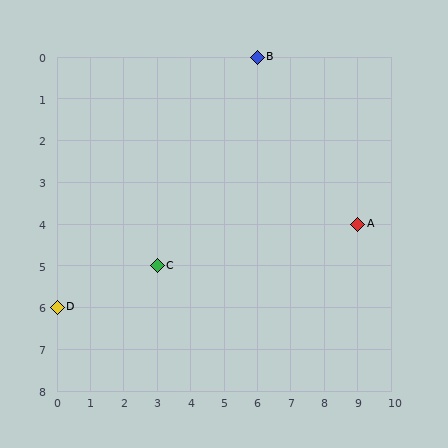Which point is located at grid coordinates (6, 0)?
Point B is at (6, 0).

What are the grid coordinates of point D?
Point D is at grid coordinates (0, 6).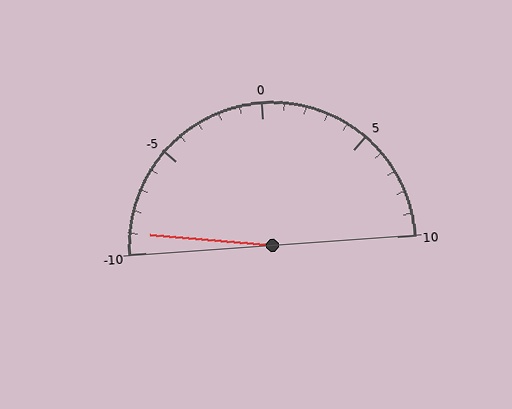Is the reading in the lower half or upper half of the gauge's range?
The reading is in the lower half of the range (-10 to 10).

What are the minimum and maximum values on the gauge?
The gauge ranges from -10 to 10.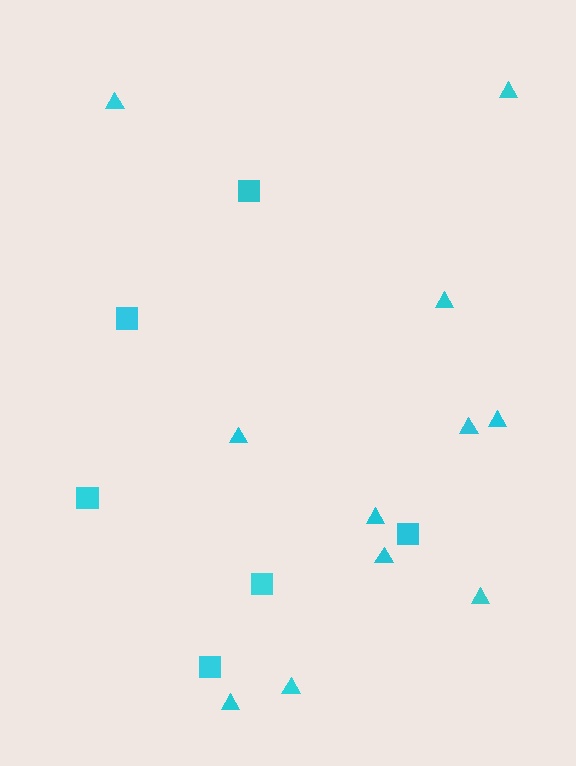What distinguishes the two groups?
There are 2 groups: one group of triangles (11) and one group of squares (6).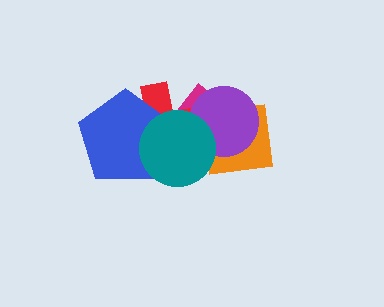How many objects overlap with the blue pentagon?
3 objects overlap with the blue pentagon.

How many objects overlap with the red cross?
5 objects overlap with the red cross.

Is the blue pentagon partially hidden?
Yes, it is partially covered by another shape.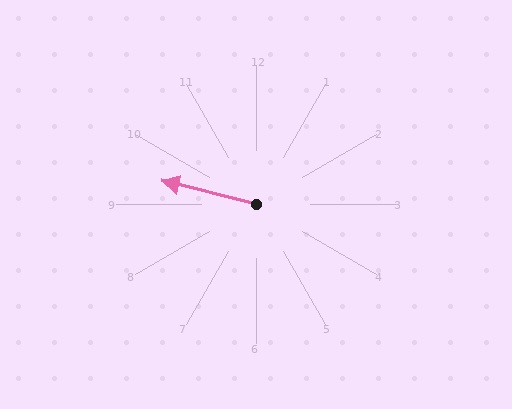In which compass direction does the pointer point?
West.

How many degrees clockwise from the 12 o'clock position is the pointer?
Approximately 284 degrees.